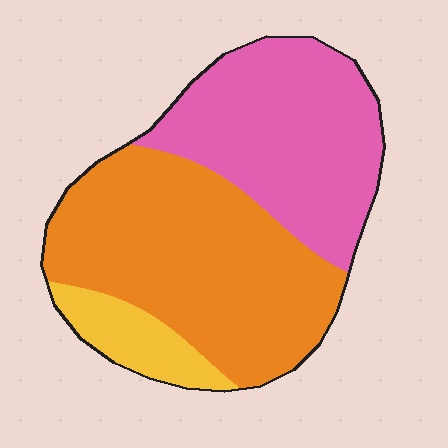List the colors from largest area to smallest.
From largest to smallest: orange, pink, yellow.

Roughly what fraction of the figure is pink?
Pink takes up about two fifths (2/5) of the figure.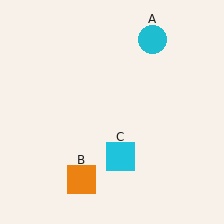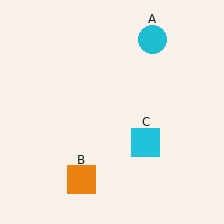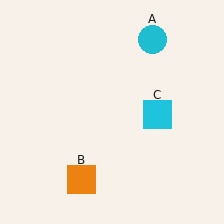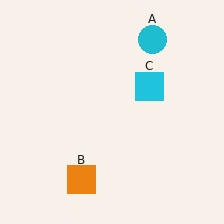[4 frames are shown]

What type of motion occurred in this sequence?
The cyan square (object C) rotated counterclockwise around the center of the scene.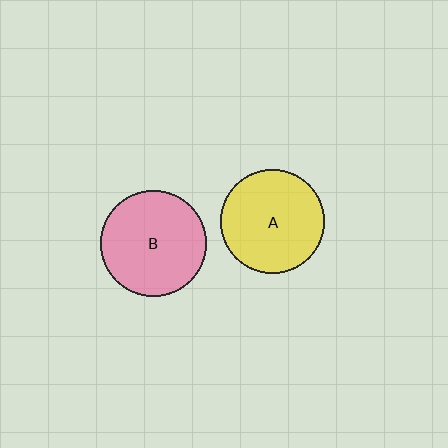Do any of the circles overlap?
No, none of the circles overlap.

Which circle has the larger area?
Circle B (pink).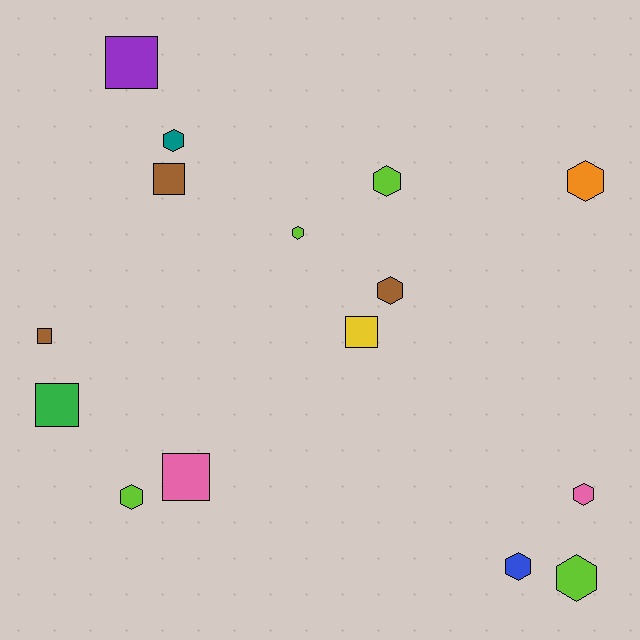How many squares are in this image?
There are 6 squares.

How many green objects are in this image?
There is 1 green object.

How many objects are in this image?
There are 15 objects.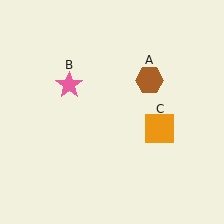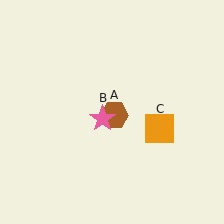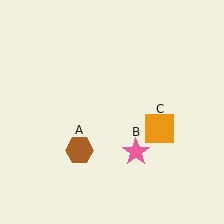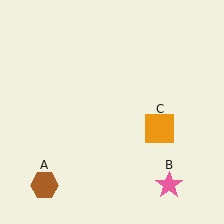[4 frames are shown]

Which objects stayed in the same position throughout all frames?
Orange square (object C) remained stationary.